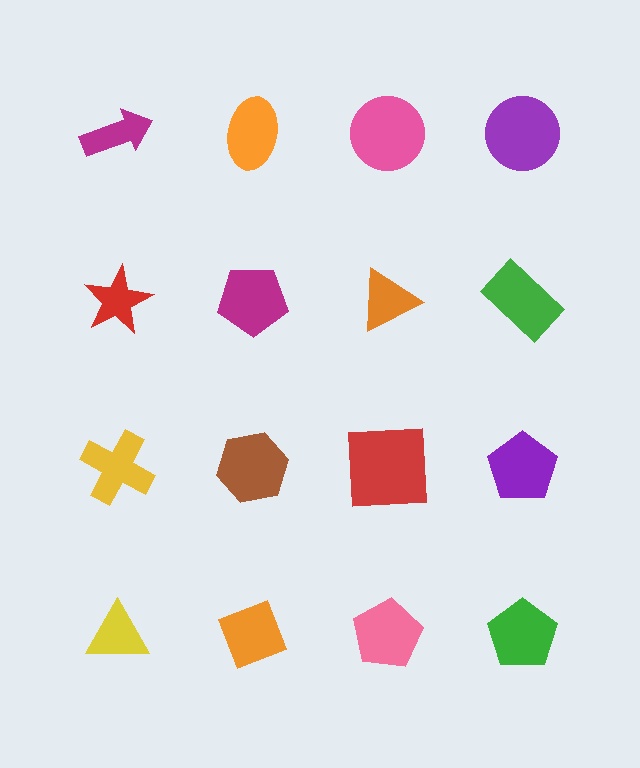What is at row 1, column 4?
A purple circle.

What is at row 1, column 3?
A pink circle.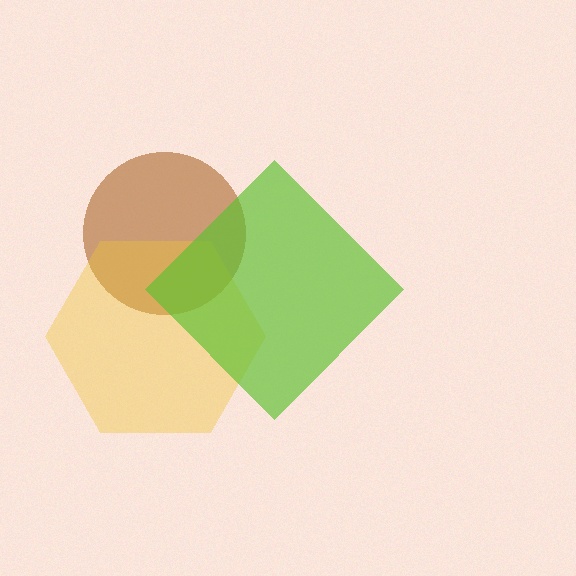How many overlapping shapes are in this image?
There are 3 overlapping shapes in the image.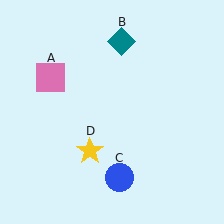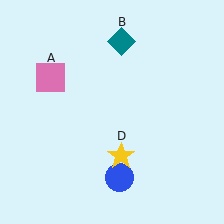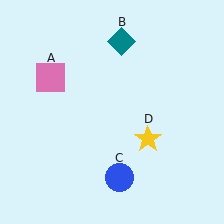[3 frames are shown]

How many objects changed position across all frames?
1 object changed position: yellow star (object D).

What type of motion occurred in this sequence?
The yellow star (object D) rotated counterclockwise around the center of the scene.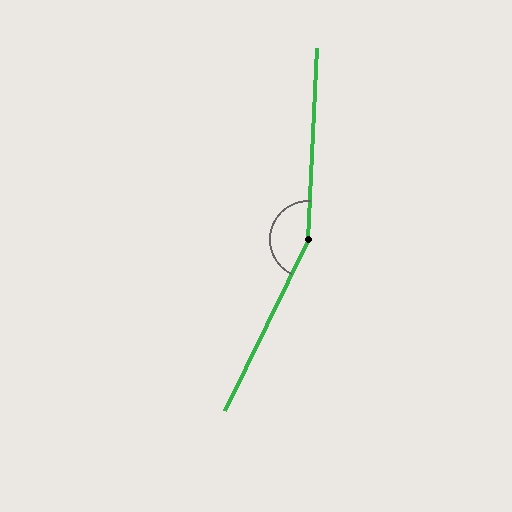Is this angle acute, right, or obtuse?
It is obtuse.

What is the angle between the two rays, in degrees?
Approximately 156 degrees.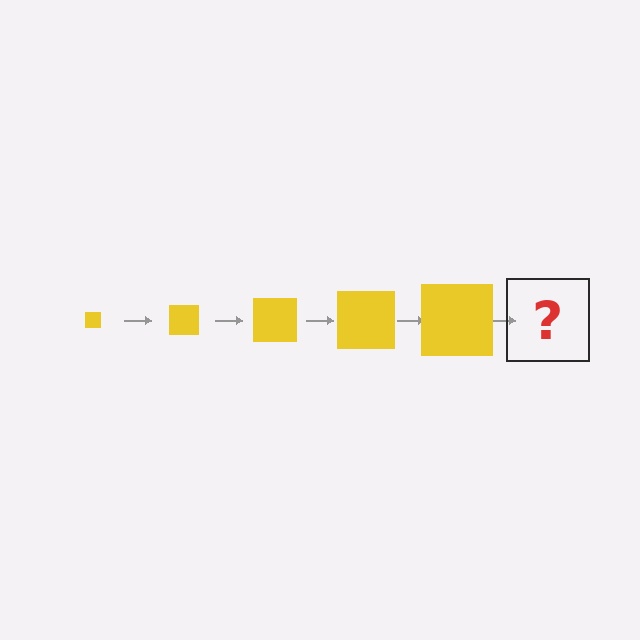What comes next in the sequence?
The next element should be a yellow square, larger than the previous one.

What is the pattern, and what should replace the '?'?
The pattern is that the square gets progressively larger each step. The '?' should be a yellow square, larger than the previous one.